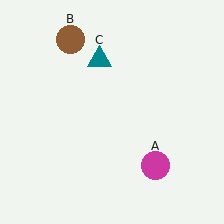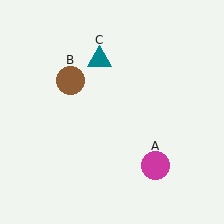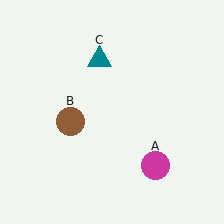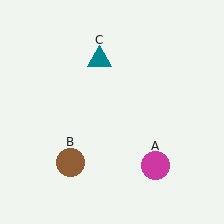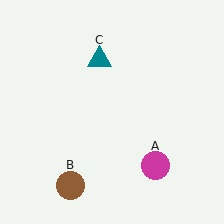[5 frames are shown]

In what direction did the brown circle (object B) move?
The brown circle (object B) moved down.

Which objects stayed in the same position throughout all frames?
Magenta circle (object A) and teal triangle (object C) remained stationary.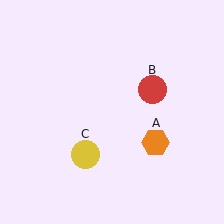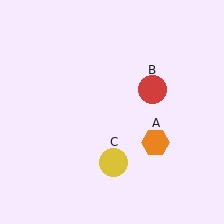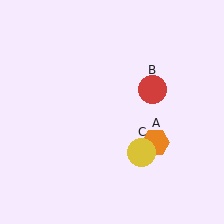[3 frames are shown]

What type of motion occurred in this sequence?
The yellow circle (object C) rotated counterclockwise around the center of the scene.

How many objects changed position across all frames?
1 object changed position: yellow circle (object C).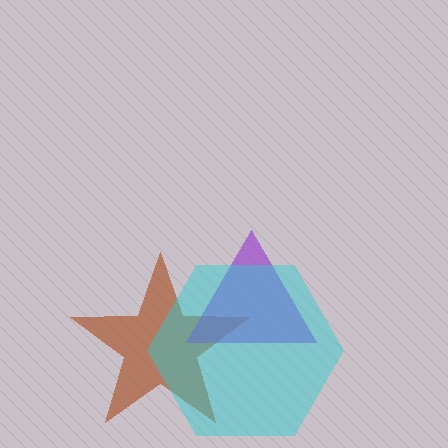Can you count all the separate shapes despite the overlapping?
Yes, there are 3 separate shapes.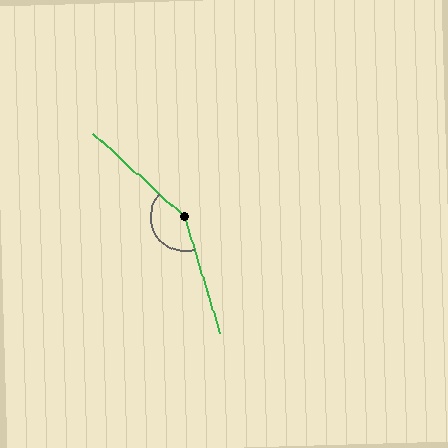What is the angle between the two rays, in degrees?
Approximately 149 degrees.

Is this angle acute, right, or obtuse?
It is obtuse.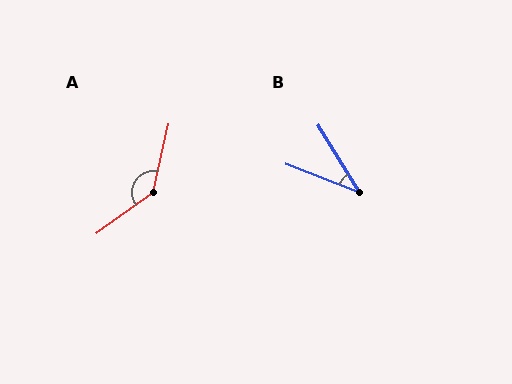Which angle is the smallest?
B, at approximately 37 degrees.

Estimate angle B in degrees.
Approximately 37 degrees.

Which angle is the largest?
A, at approximately 139 degrees.